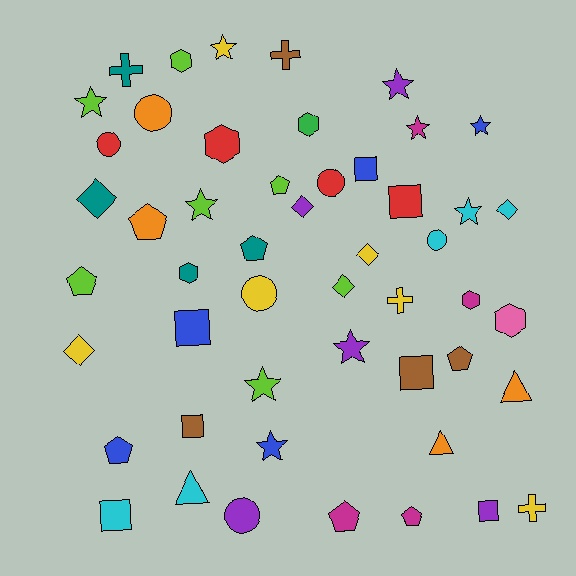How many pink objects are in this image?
There is 1 pink object.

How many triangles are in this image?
There are 3 triangles.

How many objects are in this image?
There are 50 objects.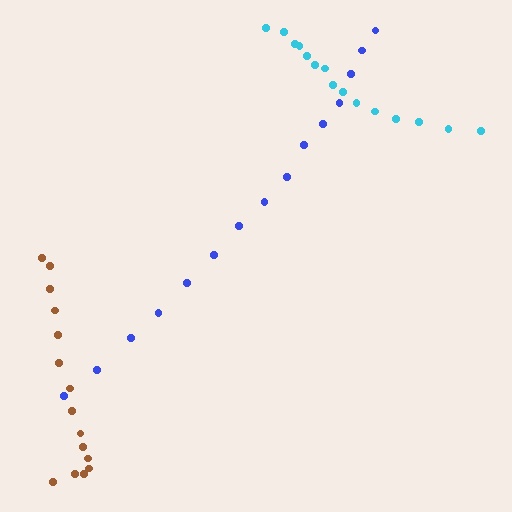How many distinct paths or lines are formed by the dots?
There are 3 distinct paths.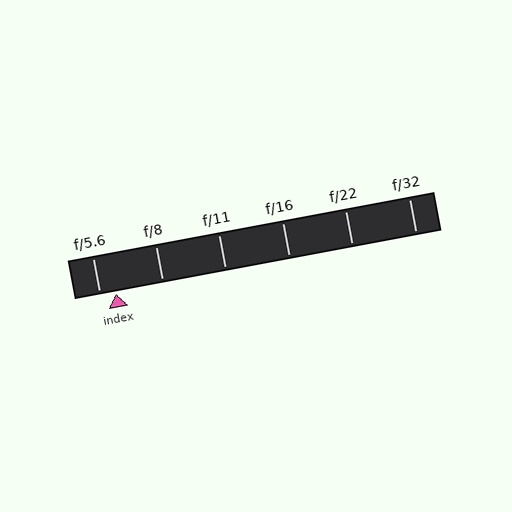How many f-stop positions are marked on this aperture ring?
There are 6 f-stop positions marked.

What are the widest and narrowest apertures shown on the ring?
The widest aperture shown is f/5.6 and the narrowest is f/32.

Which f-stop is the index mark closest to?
The index mark is closest to f/5.6.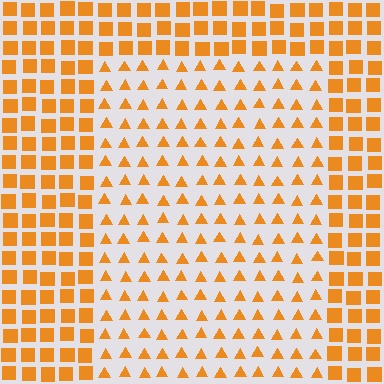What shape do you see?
I see a rectangle.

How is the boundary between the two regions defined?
The boundary is defined by a change in element shape: triangles inside vs. squares outside. All elements share the same color and spacing.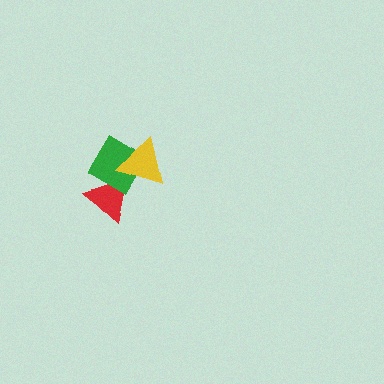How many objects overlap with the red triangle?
2 objects overlap with the red triangle.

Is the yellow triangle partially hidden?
No, no other shape covers it.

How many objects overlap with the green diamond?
2 objects overlap with the green diamond.